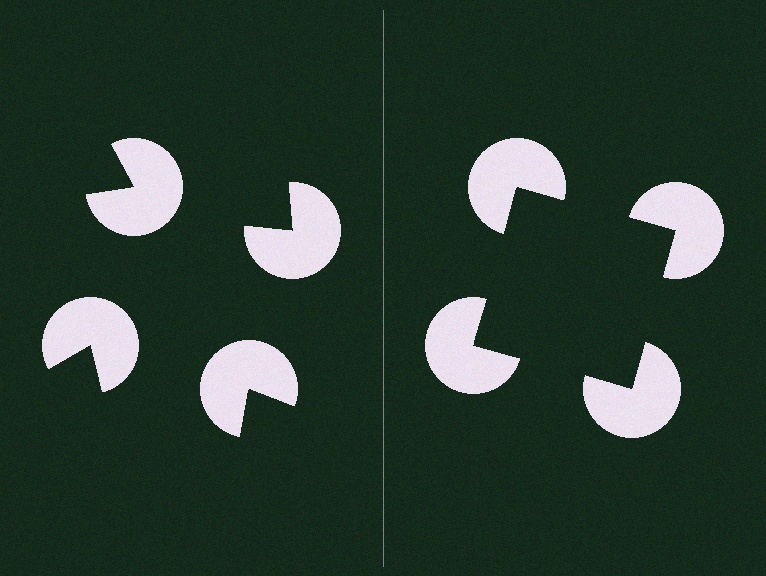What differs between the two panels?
The pac-man discs are positioned identically on both sides; only the wedge orientations differ. On the right they align to a square; on the left they are misaligned.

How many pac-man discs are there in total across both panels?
8 — 4 on each side.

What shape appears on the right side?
An illusory square.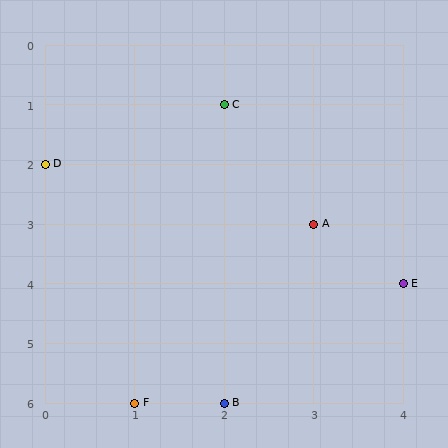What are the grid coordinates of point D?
Point D is at grid coordinates (0, 2).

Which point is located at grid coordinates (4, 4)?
Point E is at (4, 4).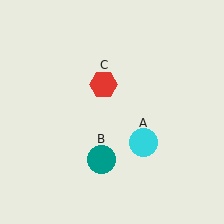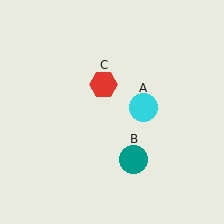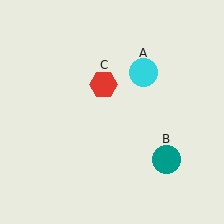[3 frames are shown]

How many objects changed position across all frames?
2 objects changed position: cyan circle (object A), teal circle (object B).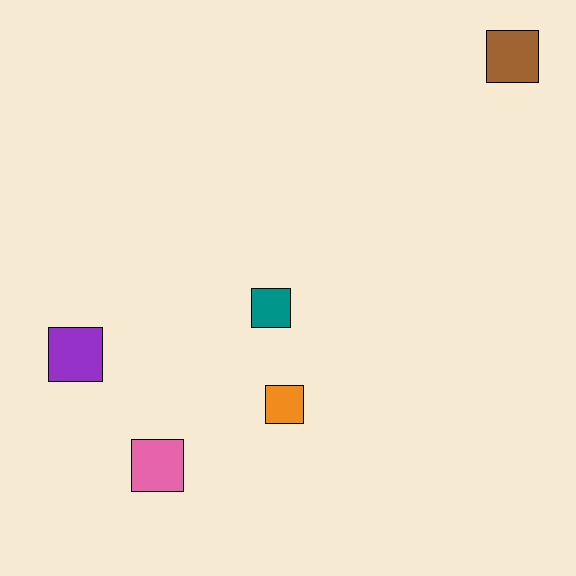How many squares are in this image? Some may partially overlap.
There are 5 squares.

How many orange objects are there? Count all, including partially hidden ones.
There is 1 orange object.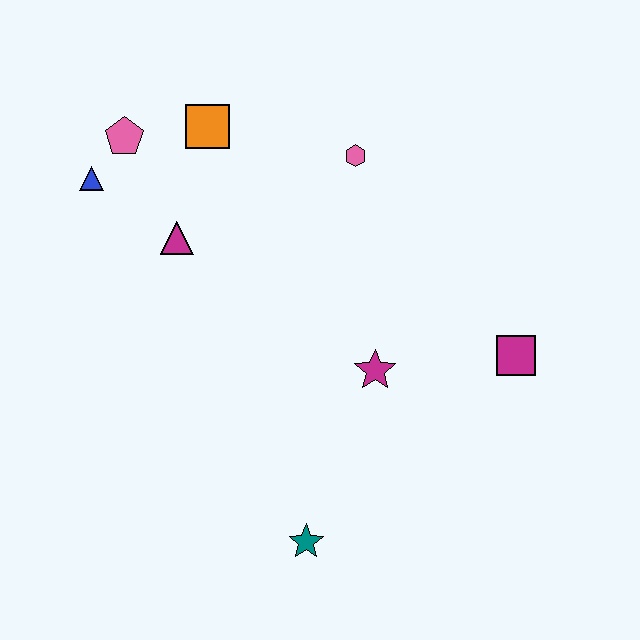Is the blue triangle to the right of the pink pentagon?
No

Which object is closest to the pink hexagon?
The orange square is closest to the pink hexagon.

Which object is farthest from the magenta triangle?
The magenta square is farthest from the magenta triangle.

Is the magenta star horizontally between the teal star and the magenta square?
Yes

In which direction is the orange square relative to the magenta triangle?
The orange square is above the magenta triangle.